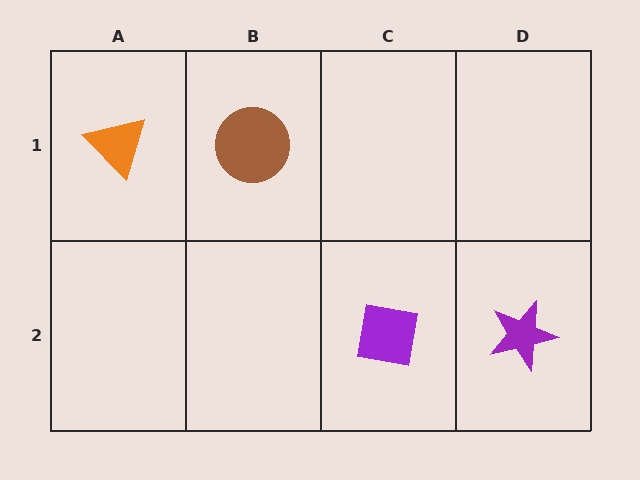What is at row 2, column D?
A purple star.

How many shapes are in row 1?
2 shapes.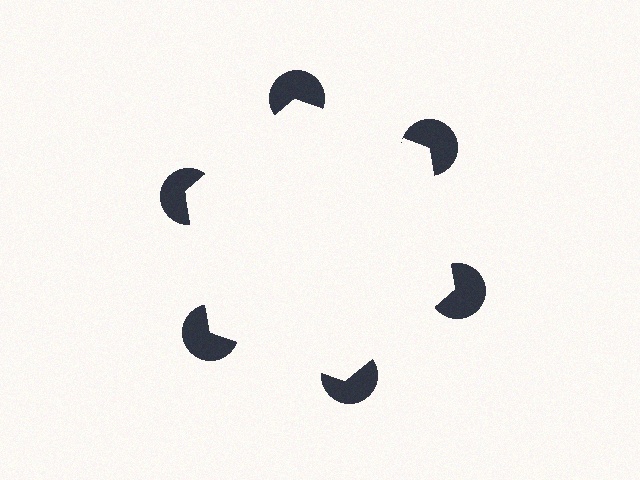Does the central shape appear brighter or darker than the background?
It typically appears slightly brighter than the background, even though no actual brightness change is drawn.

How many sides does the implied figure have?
6 sides.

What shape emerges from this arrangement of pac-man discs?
An illusory hexagon — its edges are inferred from the aligned wedge cuts in the pac-man discs, not physically drawn.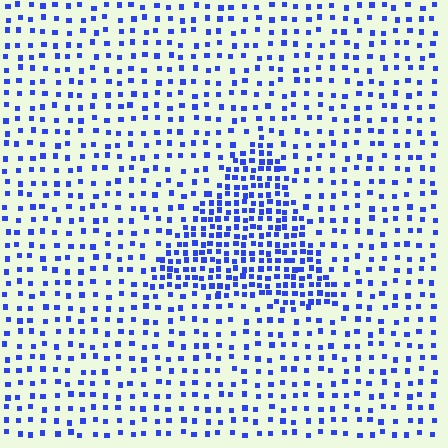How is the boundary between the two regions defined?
The boundary is defined by a change in element density (approximately 2.3x ratio). All elements are the same color, size, and shape.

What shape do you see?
I see a triangle.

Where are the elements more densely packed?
The elements are more densely packed inside the triangle boundary.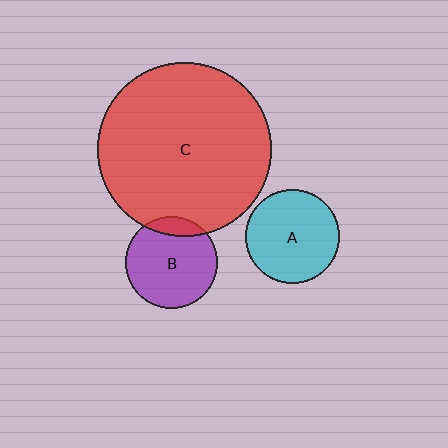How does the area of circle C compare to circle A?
Approximately 3.4 times.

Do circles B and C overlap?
Yes.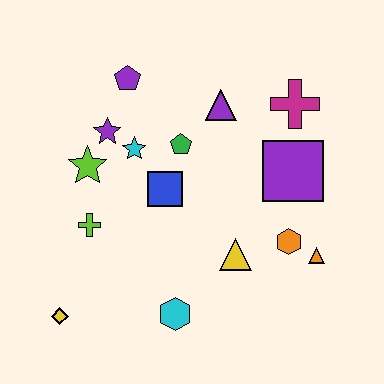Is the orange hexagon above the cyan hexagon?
Yes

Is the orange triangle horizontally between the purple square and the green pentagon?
No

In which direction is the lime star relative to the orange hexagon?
The lime star is to the left of the orange hexagon.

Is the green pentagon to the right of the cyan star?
Yes